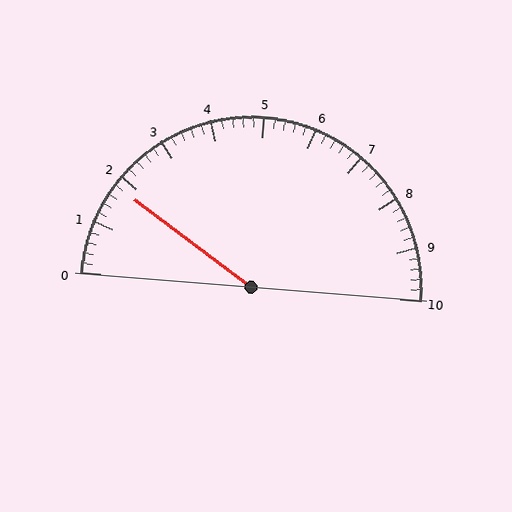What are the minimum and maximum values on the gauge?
The gauge ranges from 0 to 10.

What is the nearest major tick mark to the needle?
The nearest major tick mark is 2.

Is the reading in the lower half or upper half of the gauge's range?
The reading is in the lower half of the range (0 to 10).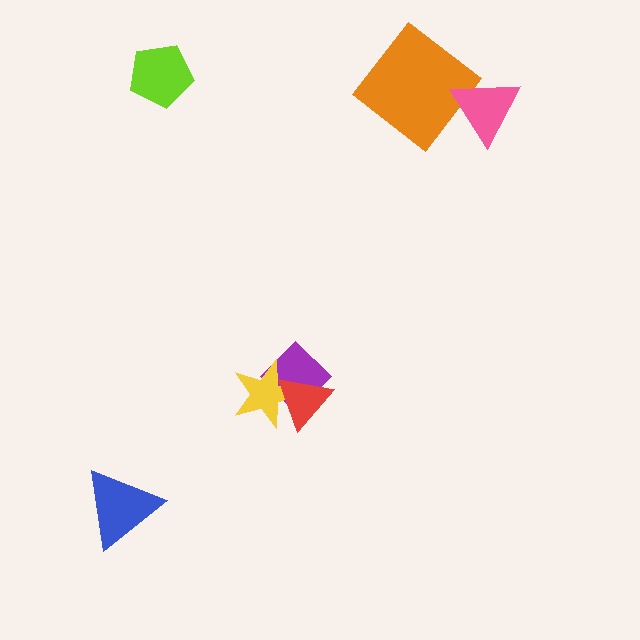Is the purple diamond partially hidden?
Yes, it is partially covered by another shape.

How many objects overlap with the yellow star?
2 objects overlap with the yellow star.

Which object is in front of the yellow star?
The red triangle is in front of the yellow star.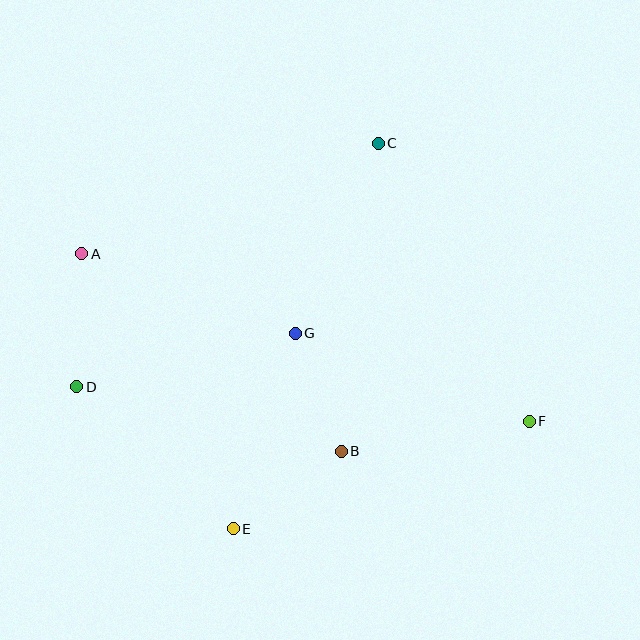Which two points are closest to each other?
Points B and G are closest to each other.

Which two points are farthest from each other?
Points A and F are farthest from each other.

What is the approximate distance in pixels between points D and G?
The distance between D and G is approximately 225 pixels.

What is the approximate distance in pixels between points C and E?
The distance between C and E is approximately 412 pixels.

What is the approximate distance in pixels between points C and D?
The distance between C and D is approximately 387 pixels.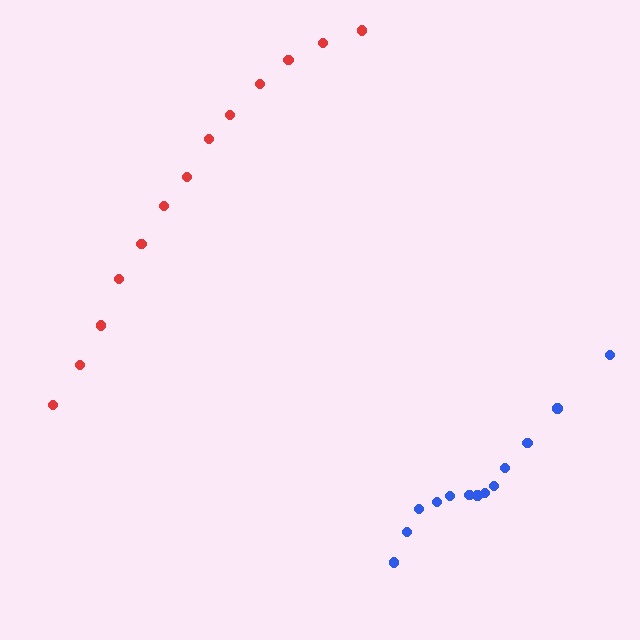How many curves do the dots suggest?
There are 2 distinct paths.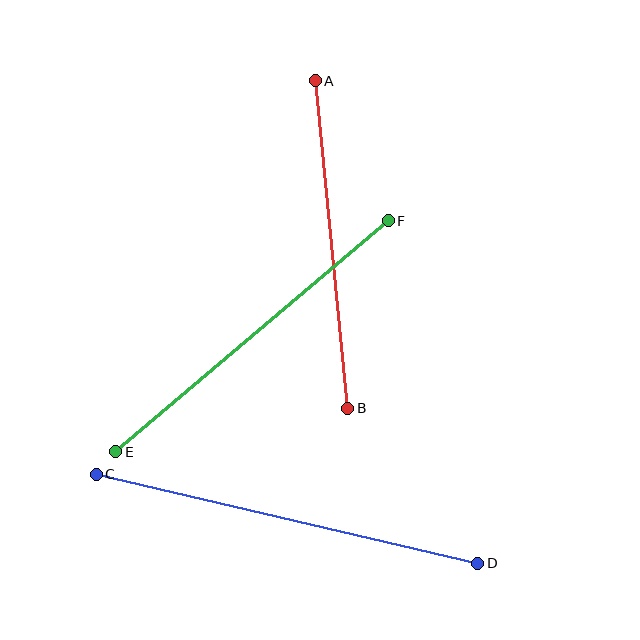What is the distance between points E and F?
The distance is approximately 357 pixels.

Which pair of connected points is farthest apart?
Points C and D are farthest apart.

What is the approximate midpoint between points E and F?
The midpoint is at approximately (252, 336) pixels.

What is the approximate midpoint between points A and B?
The midpoint is at approximately (332, 244) pixels.